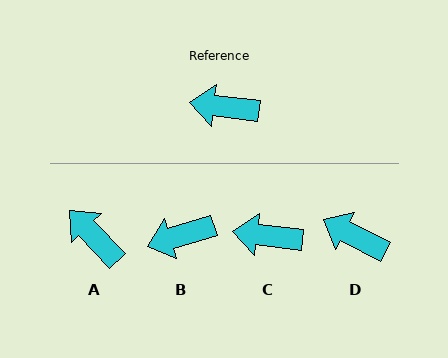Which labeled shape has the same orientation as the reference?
C.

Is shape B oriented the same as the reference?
No, it is off by about 24 degrees.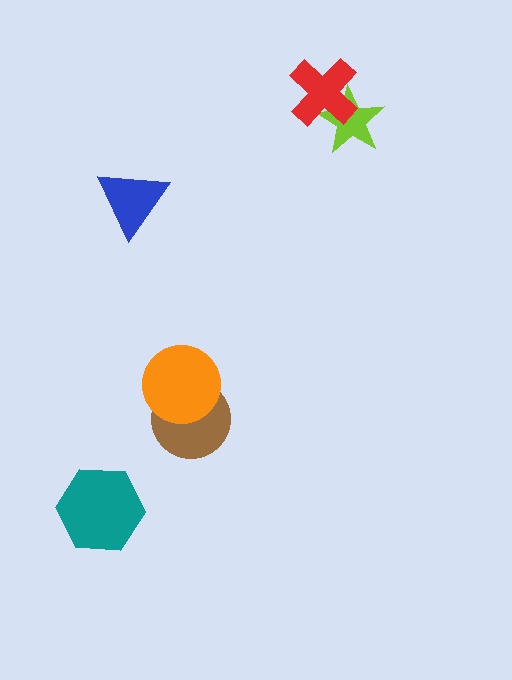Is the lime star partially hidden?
Yes, it is partially covered by another shape.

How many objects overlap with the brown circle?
1 object overlaps with the brown circle.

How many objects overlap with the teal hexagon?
0 objects overlap with the teal hexagon.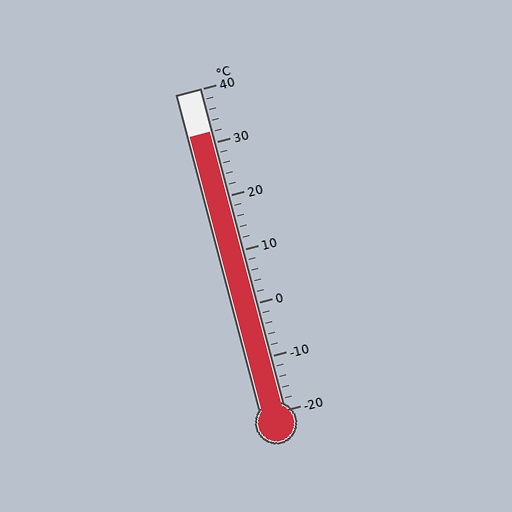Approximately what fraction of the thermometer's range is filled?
The thermometer is filled to approximately 85% of its range.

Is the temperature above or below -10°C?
The temperature is above -10°C.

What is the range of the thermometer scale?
The thermometer scale ranges from -20°C to 40°C.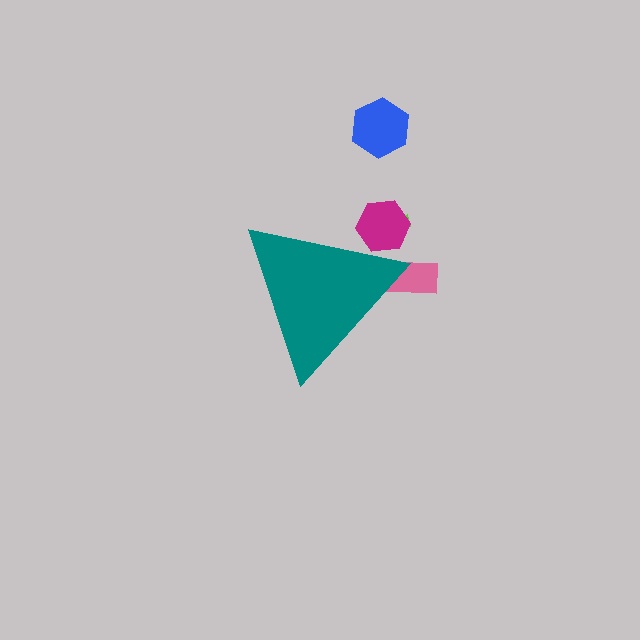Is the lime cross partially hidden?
Yes, the lime cross is partially hidden behind the teal triangle.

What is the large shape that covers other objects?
A teal triangle.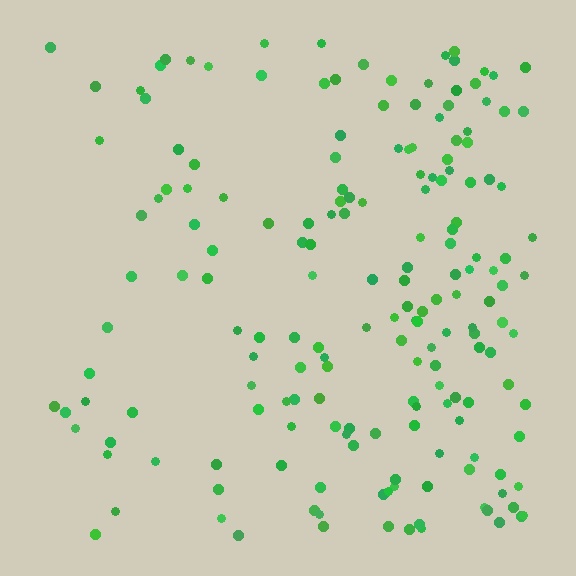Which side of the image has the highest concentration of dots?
The right.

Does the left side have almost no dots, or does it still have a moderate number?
Still a moderate number, just noticeably fewer than the right.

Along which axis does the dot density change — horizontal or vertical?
Horizontal.